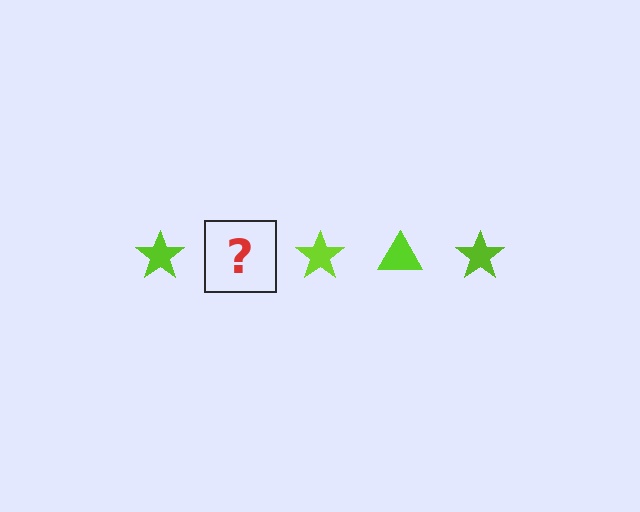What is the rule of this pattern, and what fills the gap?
The rule is that the pattern cycles through star, triangle shapes in lime. The gap should be filled with a lime triangle.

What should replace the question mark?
The question mark should be replaced with a lime triangle.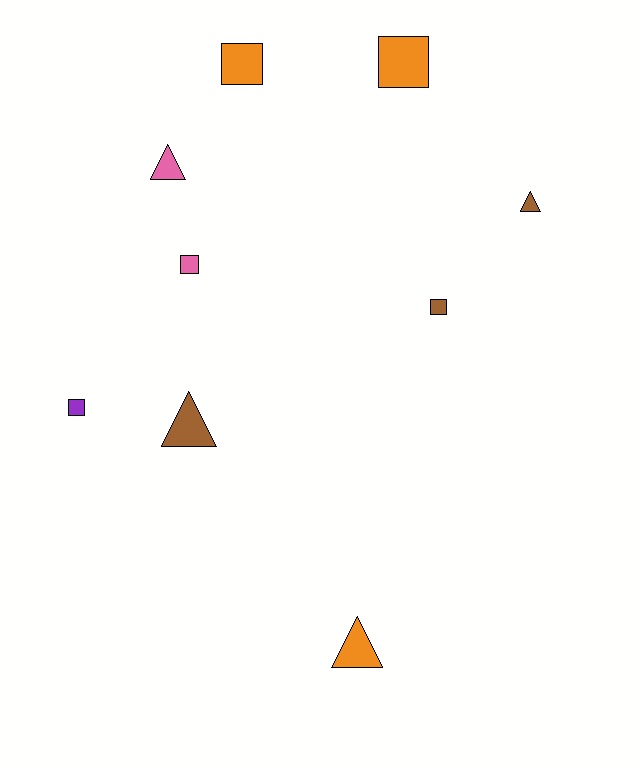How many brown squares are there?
There is 1 brown square.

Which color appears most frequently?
Orange, with 3 objects.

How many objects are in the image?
There are 9 objects.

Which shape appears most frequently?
Square, with 5 objects.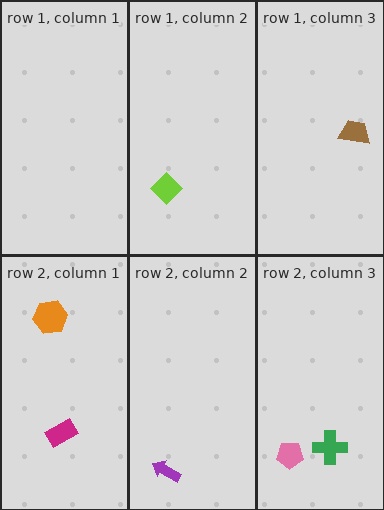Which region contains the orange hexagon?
The row 2, column 1 region.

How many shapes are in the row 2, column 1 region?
2.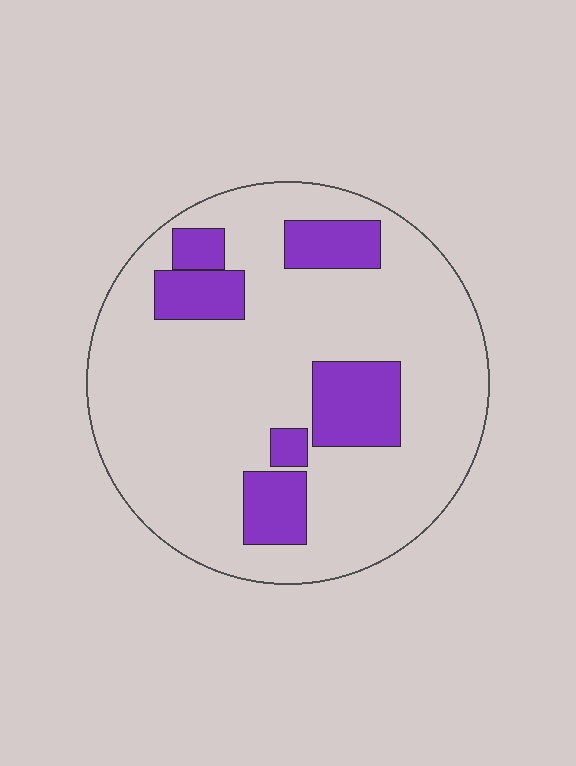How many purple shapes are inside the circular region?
6.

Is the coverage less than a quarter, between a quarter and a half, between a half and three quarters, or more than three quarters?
Less than a quarter.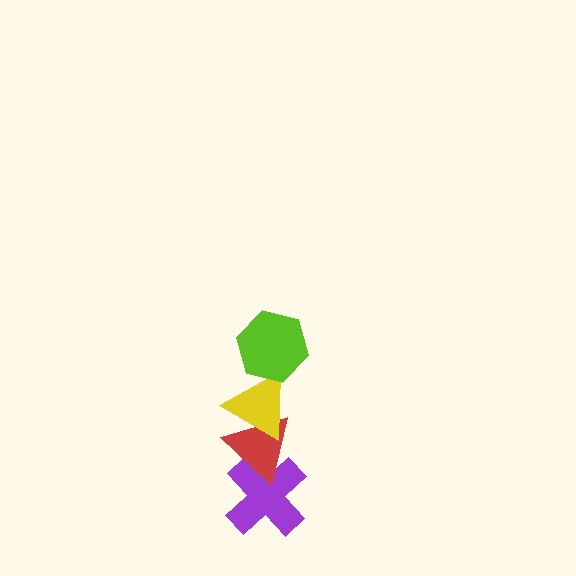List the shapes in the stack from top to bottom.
From top to bottom: the lime hexagon, the yellow triangle, the red triangle, the purple cross.